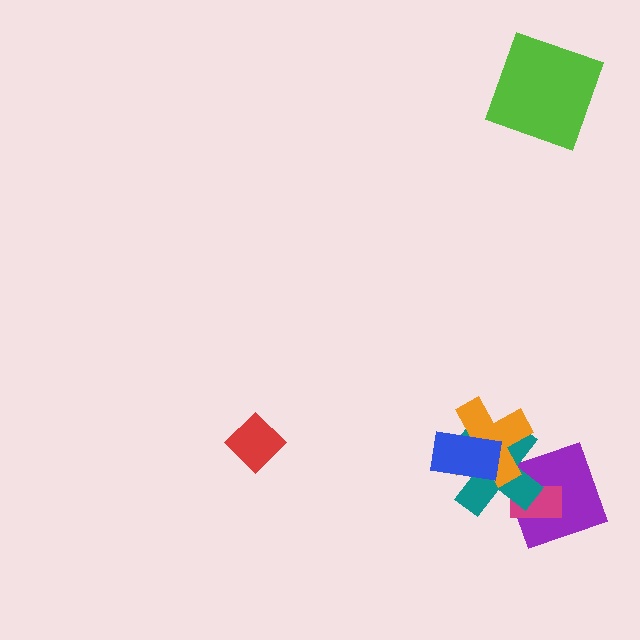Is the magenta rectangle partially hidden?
Yes, it is partially covered by another shape.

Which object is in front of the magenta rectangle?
The teal cross is in front of the magenta rectangle.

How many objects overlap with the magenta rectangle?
2 objects overlap with the magenta rectangle.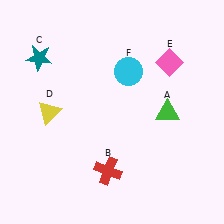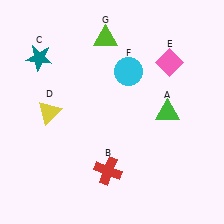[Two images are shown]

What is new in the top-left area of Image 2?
A lime triangle (G) was added in the top-left area of Image 2.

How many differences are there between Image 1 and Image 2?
There is 1 difference between the two images.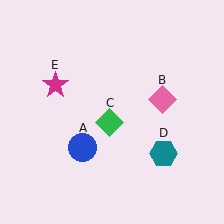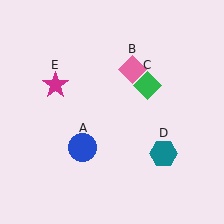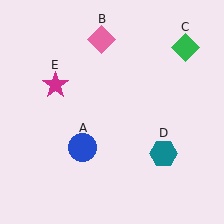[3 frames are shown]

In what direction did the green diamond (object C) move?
The green diamond (object C) moved up and to the right.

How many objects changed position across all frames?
2 objects changed position: pink diamond (object B), green diamond (object C).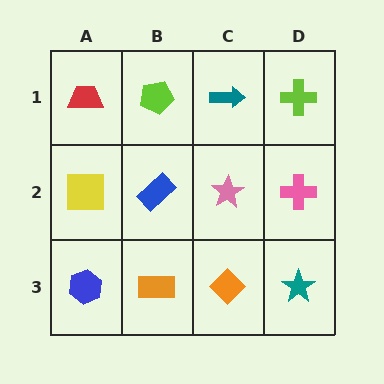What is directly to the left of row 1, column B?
A red trapezoid.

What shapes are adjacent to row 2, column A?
A red trapezoid (row 1, column A), a blue hexagon (row 3, column A), a blue rectangle (row 2, column B).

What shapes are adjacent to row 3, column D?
A pink cross (row 2, column D), an orange diamond (row 3, column C).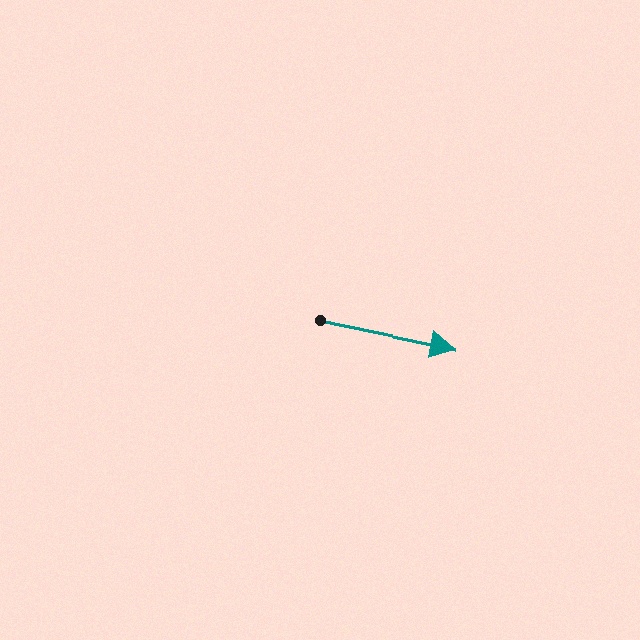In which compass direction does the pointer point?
East.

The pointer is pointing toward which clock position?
Roughly 3 o'clock.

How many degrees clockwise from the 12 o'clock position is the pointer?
Approximately 102 degrees.